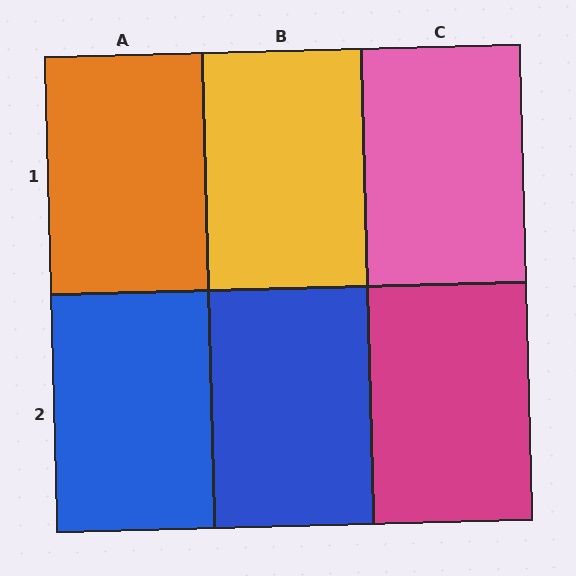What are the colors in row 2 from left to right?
Blue, blue, magenta.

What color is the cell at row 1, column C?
Pink.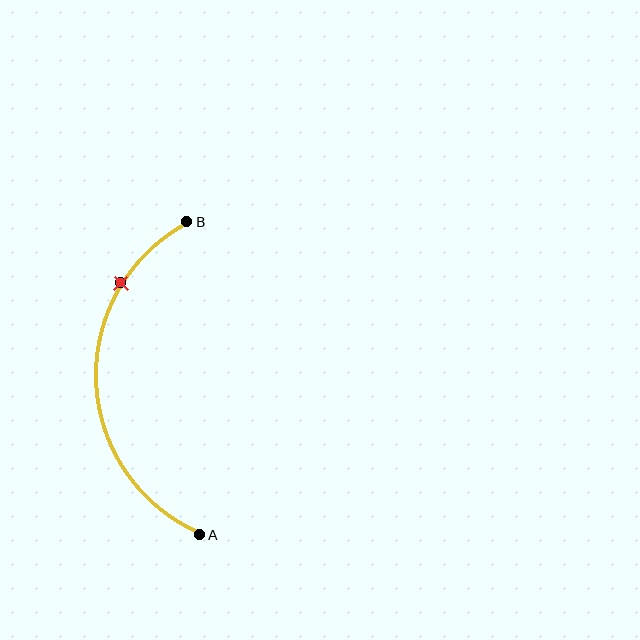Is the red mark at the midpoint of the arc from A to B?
No. The red mark lies on the arc but is closer to endpoint B. The arc midpoint would be at the point on the curve equidistant along the arc from both A and B.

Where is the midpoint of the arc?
The arc midpoint is the point on the curve farthest from the straight line joining A and B. It sits to the left of that line.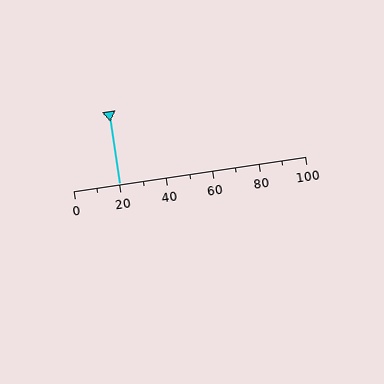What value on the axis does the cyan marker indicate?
The marker indicates approximately 20.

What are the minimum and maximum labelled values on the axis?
The axis runs from 0 to 100.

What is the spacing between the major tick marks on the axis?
The major ticks are spaced 20 apart.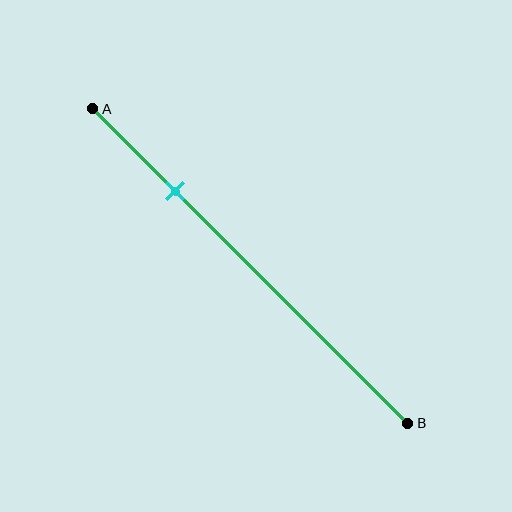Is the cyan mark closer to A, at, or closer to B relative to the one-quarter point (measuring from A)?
The cyan mark is approximately at the one-quarter point of segment AB.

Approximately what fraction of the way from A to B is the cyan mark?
The cyan mark is approximately 25% of the way from A to B.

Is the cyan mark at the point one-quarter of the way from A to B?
Yes, the mark is approximately at the one-quarter point.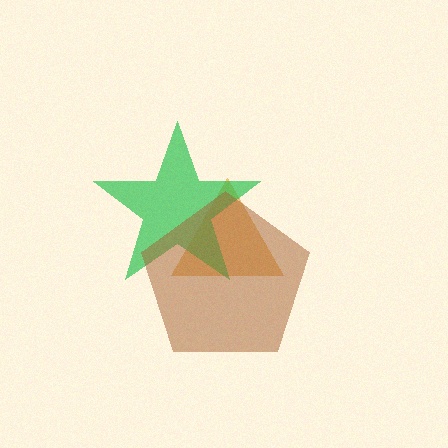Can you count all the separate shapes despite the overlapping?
Yes, there are 3 separate shapes.